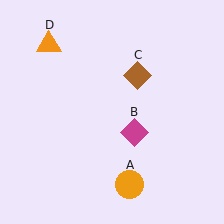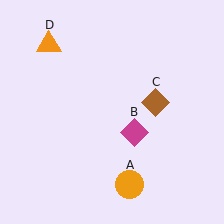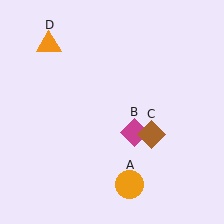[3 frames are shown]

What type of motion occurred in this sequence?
The brown diamond (object C) rotated clockwise around the center of the scene.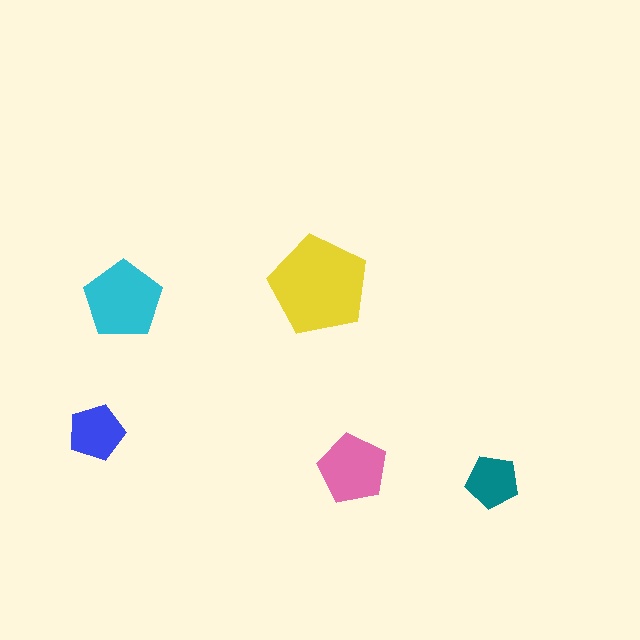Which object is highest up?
The yellow pentagon is topmost.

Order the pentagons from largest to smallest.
the yellow one, the cyan one, the pink one, the blue one, the teal one.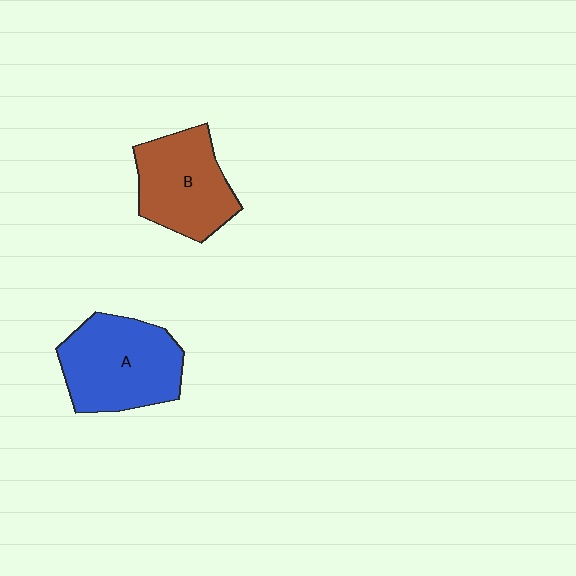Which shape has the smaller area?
Shape B (brown).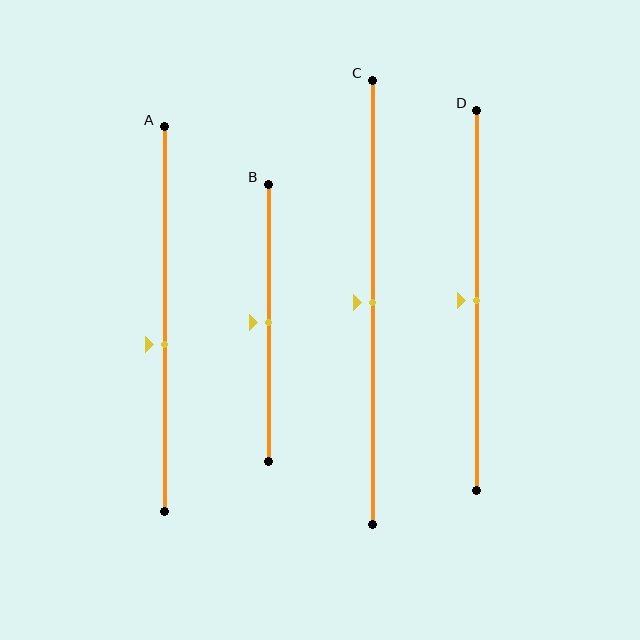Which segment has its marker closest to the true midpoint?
Segment B has its marker closest to the true midpoint.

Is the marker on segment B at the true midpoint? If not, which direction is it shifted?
Yes, the marker on segment B is at the true midpoint.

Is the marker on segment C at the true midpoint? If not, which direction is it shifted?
Yes, the marker on segment C is at the true midpoint.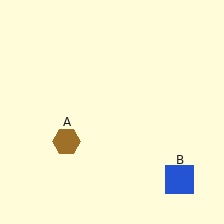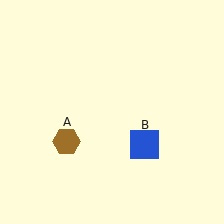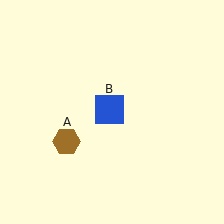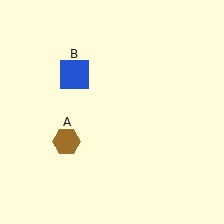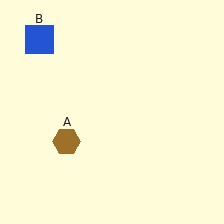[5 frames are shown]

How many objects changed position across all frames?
1 object changed position: blue square (object B).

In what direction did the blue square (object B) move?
The blue square (object B) moved up and to the left.